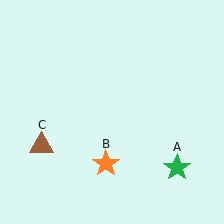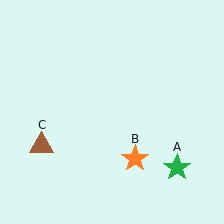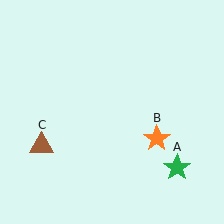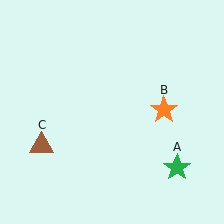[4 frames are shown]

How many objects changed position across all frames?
1 object changed position: orange star (object B).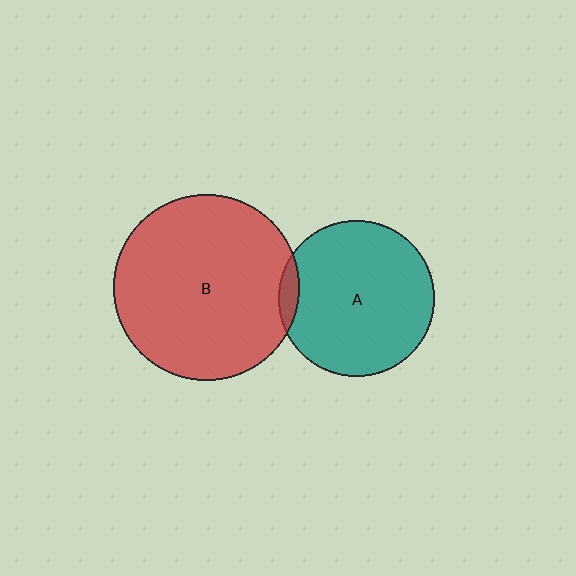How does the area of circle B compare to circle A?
Approximately 1.4 times.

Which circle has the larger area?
Circle B (red).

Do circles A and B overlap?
Yes.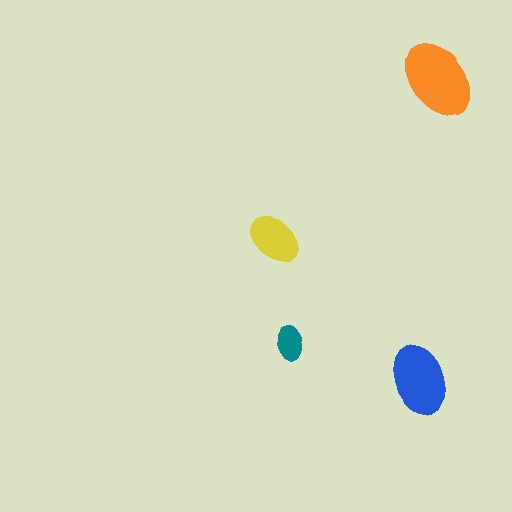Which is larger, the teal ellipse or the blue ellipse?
The blue one.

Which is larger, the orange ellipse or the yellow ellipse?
The orange one.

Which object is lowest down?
The blue ellipse is bottommost.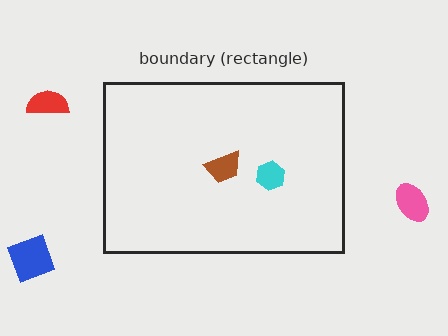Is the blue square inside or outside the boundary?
Outside.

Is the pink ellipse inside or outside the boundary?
Outside.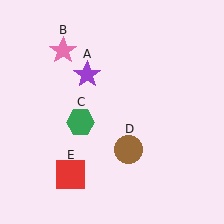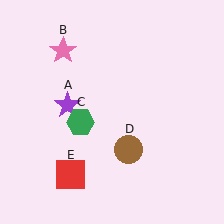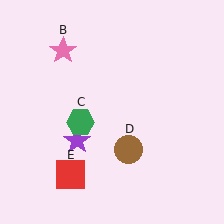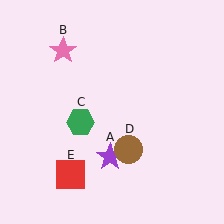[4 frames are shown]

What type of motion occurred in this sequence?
The purple star (object A) rotated counterclockwise around the center of the scene.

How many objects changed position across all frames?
1 object changed position: purple star (object A).